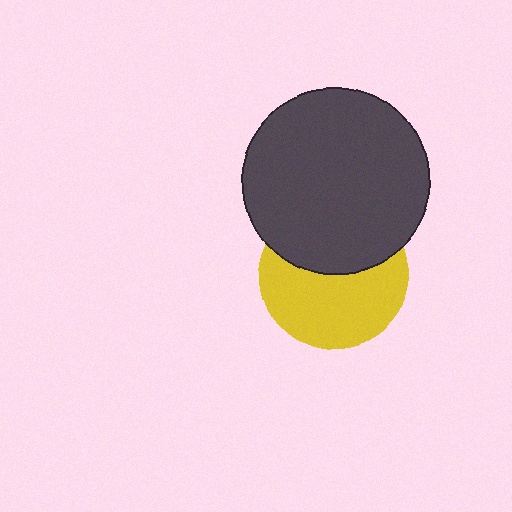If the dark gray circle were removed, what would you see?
You would see the complete yellow circle.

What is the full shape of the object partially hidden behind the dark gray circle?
The partially hidden object is a yellow circle.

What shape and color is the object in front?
The object in front is a dark gray circle.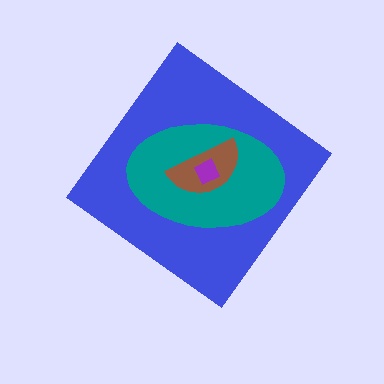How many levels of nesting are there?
4.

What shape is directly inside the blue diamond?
The teal ellipse.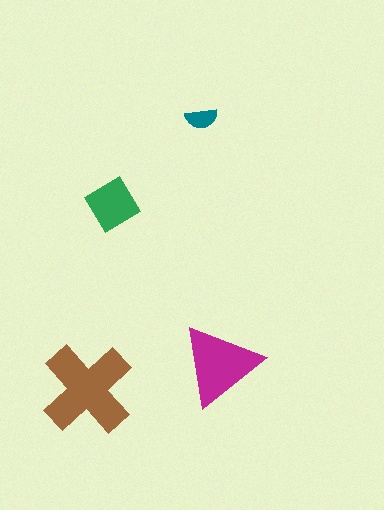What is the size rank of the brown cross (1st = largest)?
1st.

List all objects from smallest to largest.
The teal semicircle, the green diamond, the magenta triangle, the brown cross.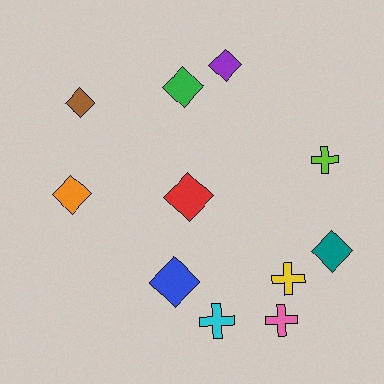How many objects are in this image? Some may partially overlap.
There are 11 objects.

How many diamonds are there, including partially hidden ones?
There are 7 diamonds.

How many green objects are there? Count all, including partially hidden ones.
There is 1 green object.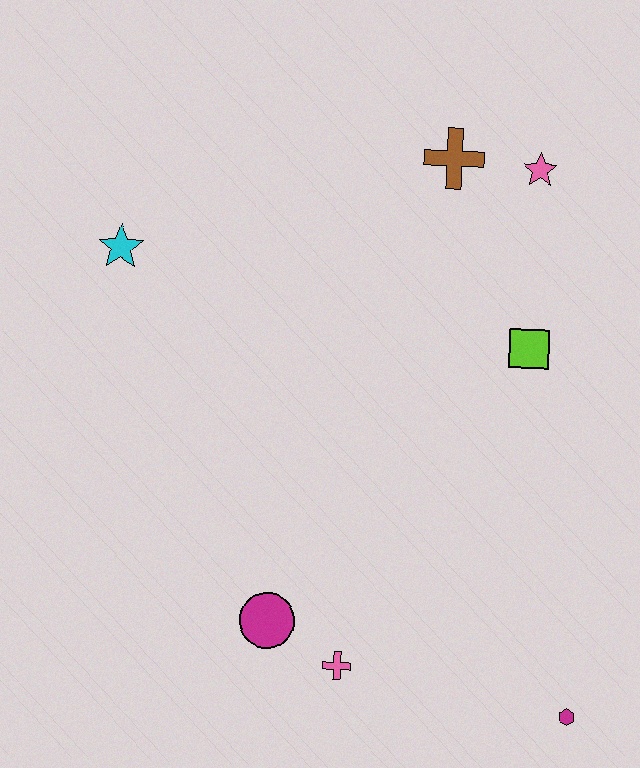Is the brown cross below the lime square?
No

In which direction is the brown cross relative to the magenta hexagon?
The brown cross is above the magenta hexagon.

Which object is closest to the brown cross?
The pink star is closest to the brown cross.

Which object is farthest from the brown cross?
The magenta hexagon is farthest from the brown cross.